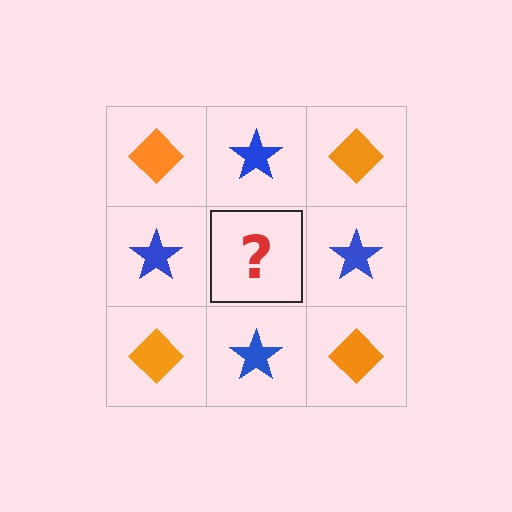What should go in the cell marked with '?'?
The missing cell should contain an orange diamond.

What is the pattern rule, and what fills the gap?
The rule is that it alternates orange diamond and blue star in a checkerboard pattern. The gap should be filled with an orange diamond.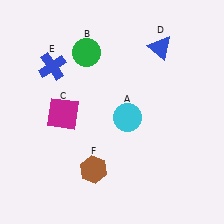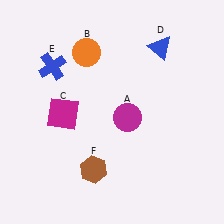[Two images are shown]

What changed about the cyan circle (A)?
In Image 1, A is cyan. In Image 2, it changed to magenta.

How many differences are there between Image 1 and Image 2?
There are 2 differences between the two images.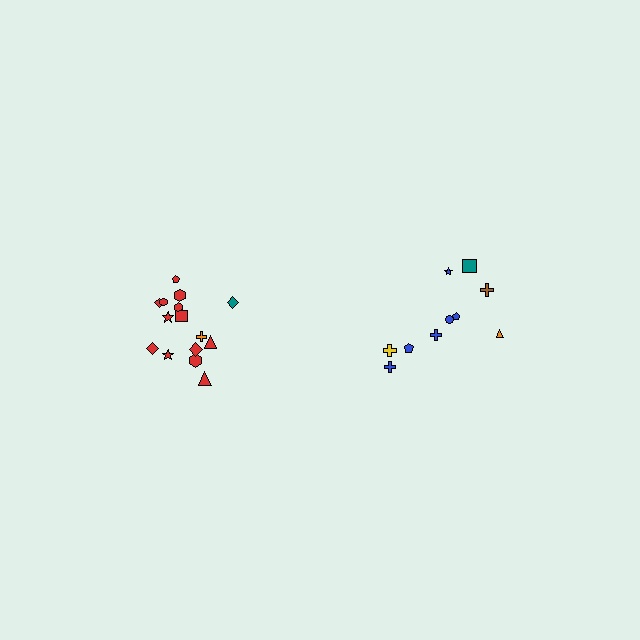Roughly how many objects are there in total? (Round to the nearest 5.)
Roughly 25 objects in total.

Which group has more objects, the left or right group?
The left group.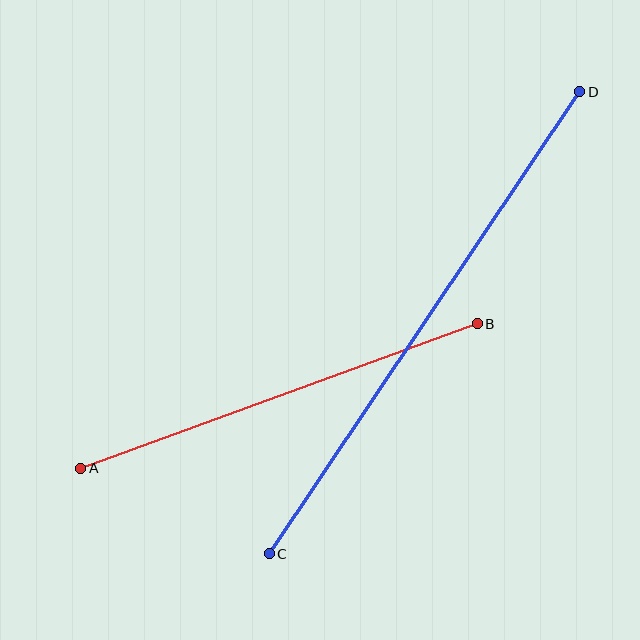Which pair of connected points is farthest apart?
Points C and D are farthest apart.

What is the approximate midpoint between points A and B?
The midpoint is at approximately (279, 396) pixels.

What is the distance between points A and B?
The distance is approximately 422 pixels.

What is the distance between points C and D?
The distance is approximately 557 pixels.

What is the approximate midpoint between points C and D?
The midpoint is at approximately (424, 323) pixels.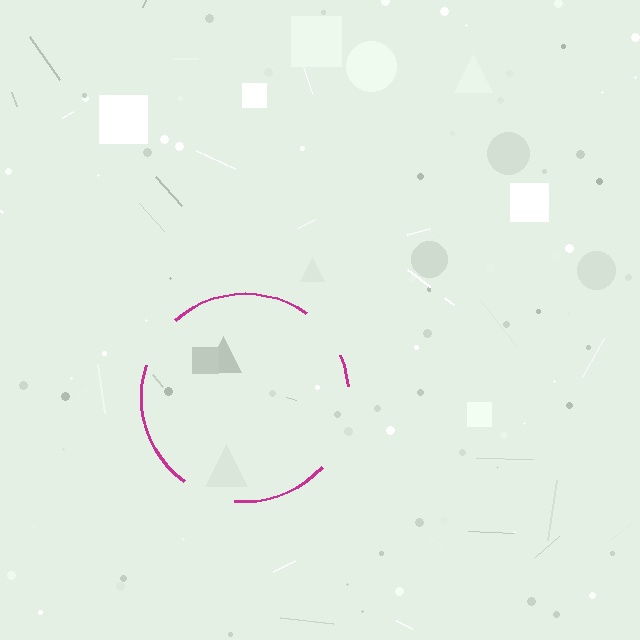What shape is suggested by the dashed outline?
The dashed outline suggests a circle.